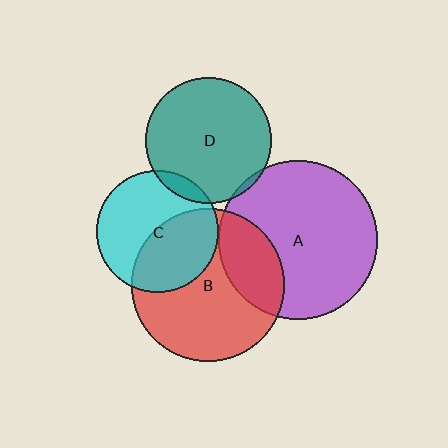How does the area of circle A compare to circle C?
Approximately 1.7 times.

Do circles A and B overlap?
Yes.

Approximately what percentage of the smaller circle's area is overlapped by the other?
Approximately 25%.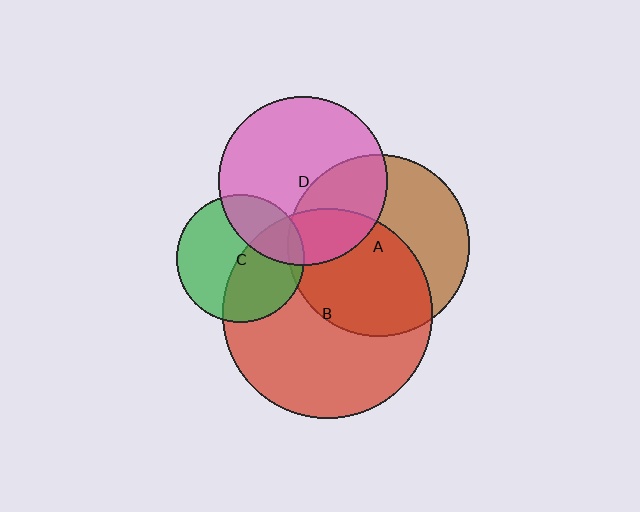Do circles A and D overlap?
Yes.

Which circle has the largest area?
Circle B (red).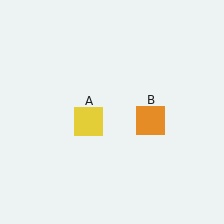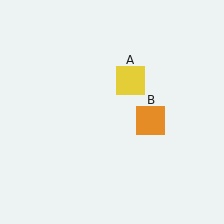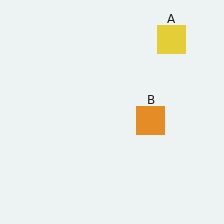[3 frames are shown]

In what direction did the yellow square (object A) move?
The yellow square (object A) moved up and to the right.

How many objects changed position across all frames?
1 object changed position: yellow square (object A).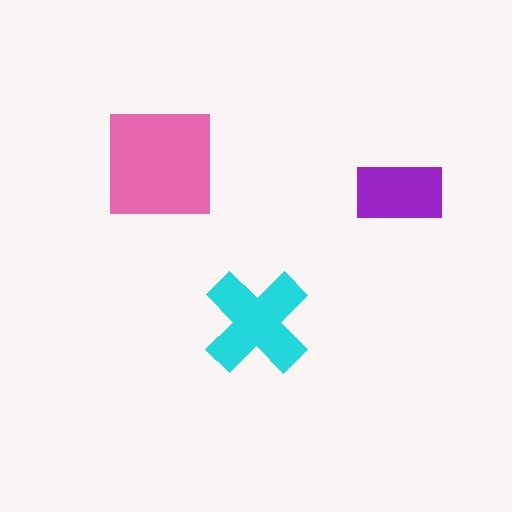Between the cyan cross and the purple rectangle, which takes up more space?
The cyan cross.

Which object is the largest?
The pink square.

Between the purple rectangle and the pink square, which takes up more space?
The pink square.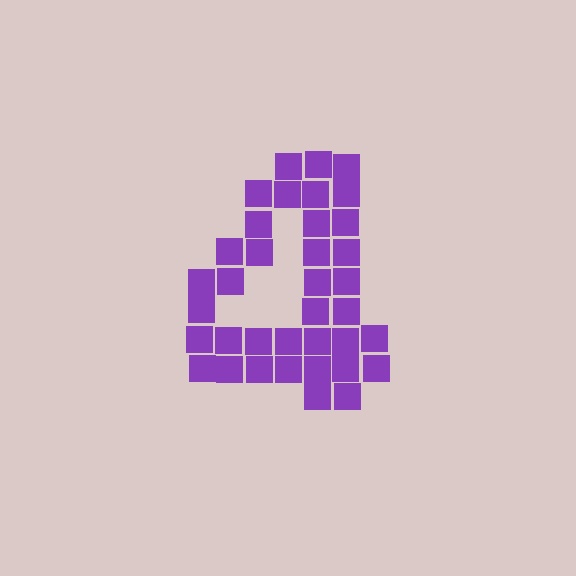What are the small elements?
The small elements are squares.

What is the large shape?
The large shape is the digit 4.